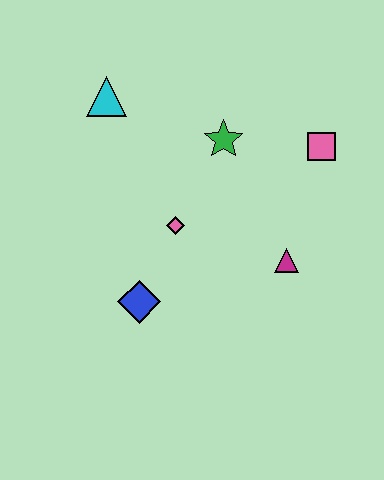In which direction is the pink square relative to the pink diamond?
The pink square is to the right of the pink diamond.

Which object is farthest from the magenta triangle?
The cyan triangle is farthest from the magenta triangle.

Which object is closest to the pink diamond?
The blue diamond is closest to the pink diamond.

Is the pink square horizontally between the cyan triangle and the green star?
No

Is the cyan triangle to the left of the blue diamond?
Yes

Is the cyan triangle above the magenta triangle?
Yes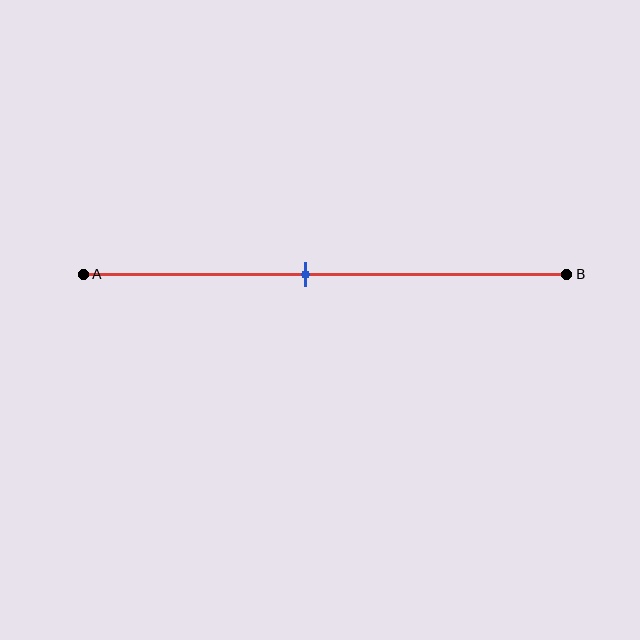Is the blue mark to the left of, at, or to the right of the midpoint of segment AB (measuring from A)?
The blue mark is to the left of the midpoint of segment AB.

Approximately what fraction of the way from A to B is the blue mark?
The blue mark is approximately 45% of the way from A to B.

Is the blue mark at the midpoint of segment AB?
No, the mark is at about 45% from A, not at the 50% midpoint.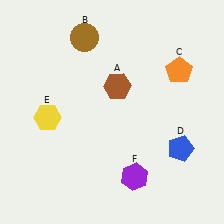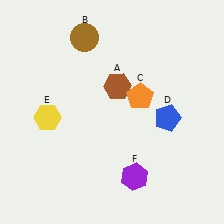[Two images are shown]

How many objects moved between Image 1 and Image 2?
2 objects moved between the two images.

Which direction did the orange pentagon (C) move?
The orange pentagon (C) moved left.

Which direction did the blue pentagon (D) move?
The blue pentagon (D) moved up.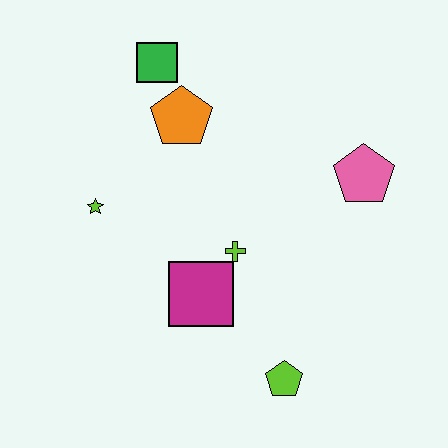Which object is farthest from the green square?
The lime pentagon is farthest from the green square.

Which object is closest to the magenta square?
The lime cross is closest to the magenta square.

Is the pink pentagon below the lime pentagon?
No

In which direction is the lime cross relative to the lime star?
The lime cross is to the right of the lime star.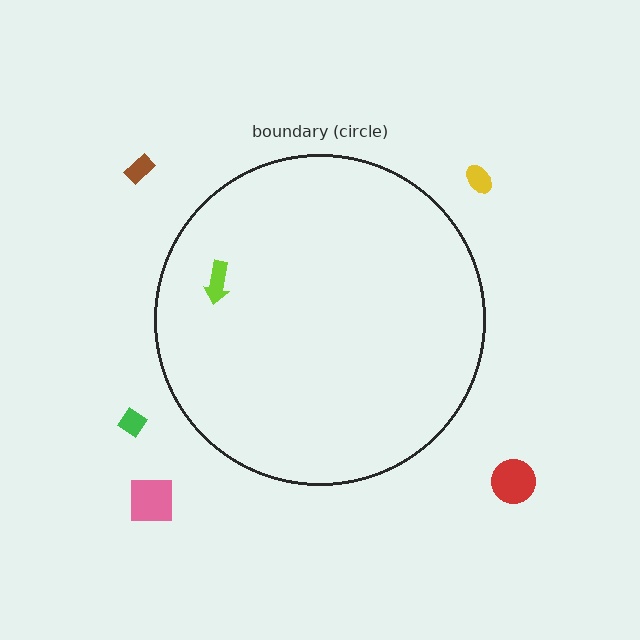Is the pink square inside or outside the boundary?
Outside.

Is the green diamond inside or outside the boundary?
Outside.